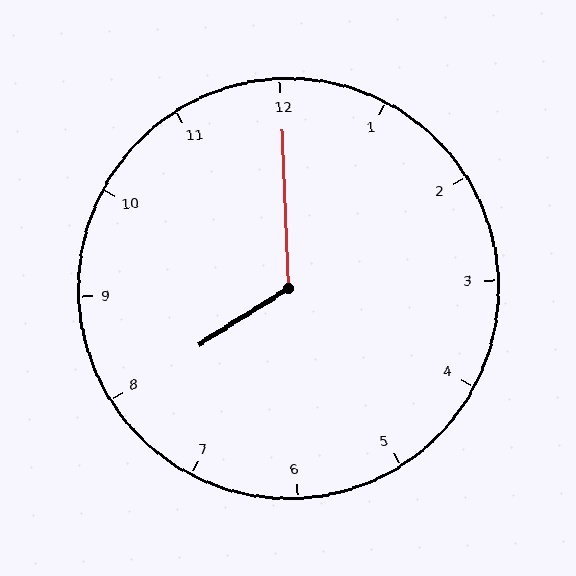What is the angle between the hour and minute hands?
Approximately 120 degrees.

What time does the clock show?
8:00.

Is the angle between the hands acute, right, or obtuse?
It is obtuse.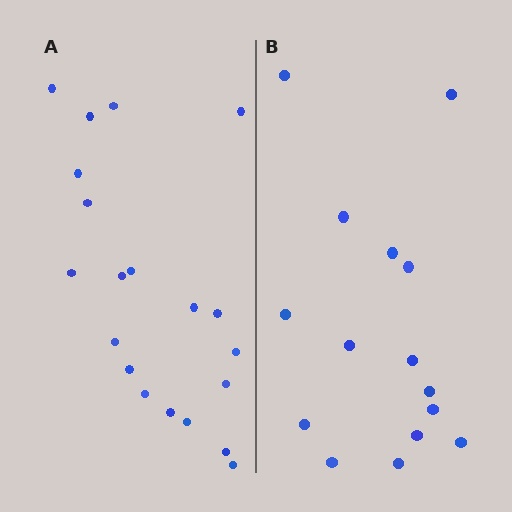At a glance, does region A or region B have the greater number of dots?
Region A (the left region) has more dots.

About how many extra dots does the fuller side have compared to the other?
Region A has about 5 more dots than region B.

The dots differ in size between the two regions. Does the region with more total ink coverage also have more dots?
No. Region B has more total ink coverage because its dots are larger, but region A actually contains more individual dots. Total area can be misleading — the number of items is what matters here.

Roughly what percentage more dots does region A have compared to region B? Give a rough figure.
About 35% more.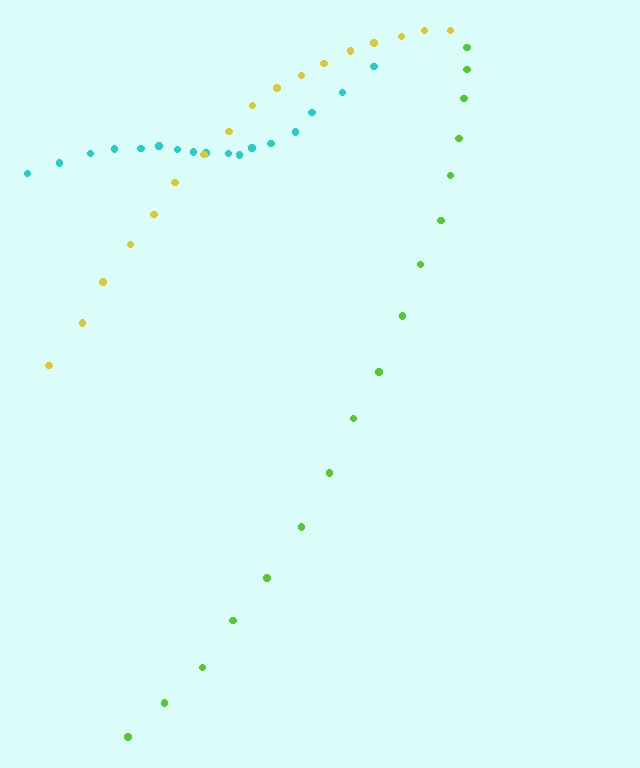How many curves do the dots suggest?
There are 3 distinct paths.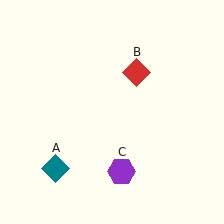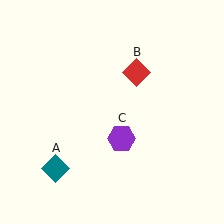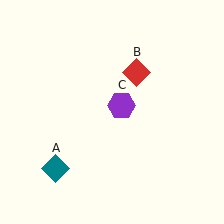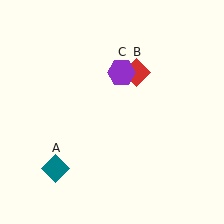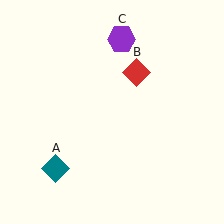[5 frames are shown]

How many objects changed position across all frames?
1 object changed position: purple hexagon (object C).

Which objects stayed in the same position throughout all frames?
Teal diamond (object A) and red diamond (object B) remained stationary.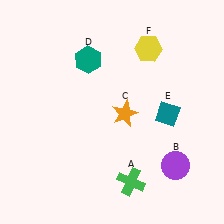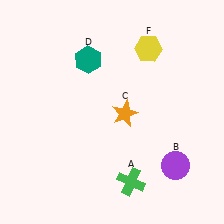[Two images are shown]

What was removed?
The teal diamond (E) was removed in Image 2.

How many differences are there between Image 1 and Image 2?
There is 1 difference between the two images.